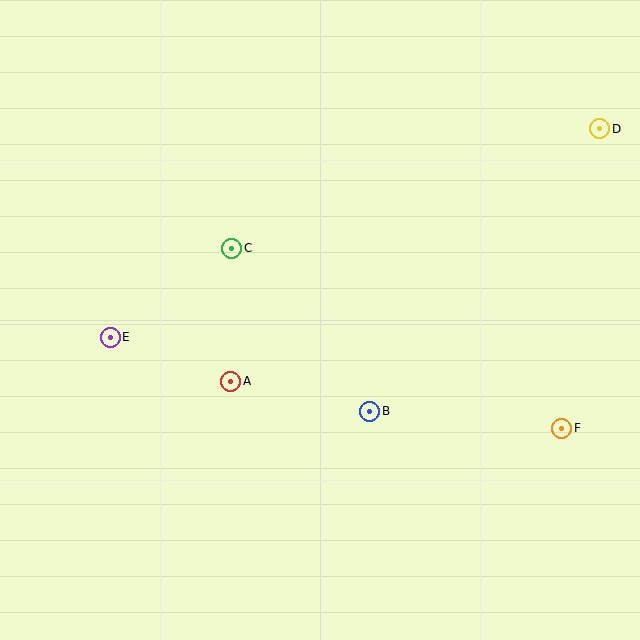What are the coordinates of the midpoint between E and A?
The midpoint between E and A is at (171, 359).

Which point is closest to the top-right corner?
Point D is closest to the top-right corner.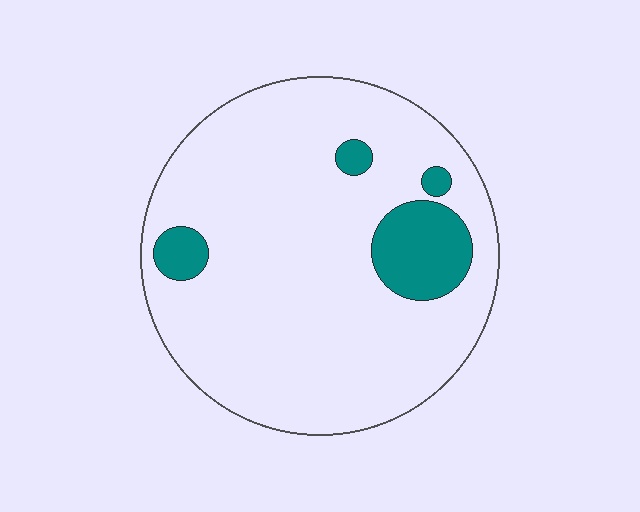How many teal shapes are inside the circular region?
4.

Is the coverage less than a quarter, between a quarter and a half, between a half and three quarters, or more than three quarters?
Less than a quarter.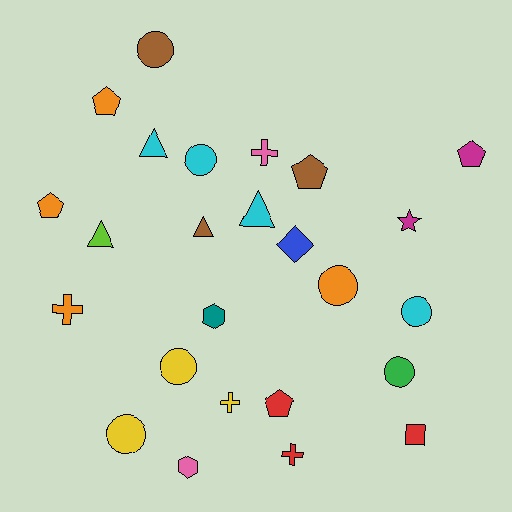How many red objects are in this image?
There are 3 red objects.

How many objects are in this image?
There are 25 objects.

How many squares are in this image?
There is 1 square.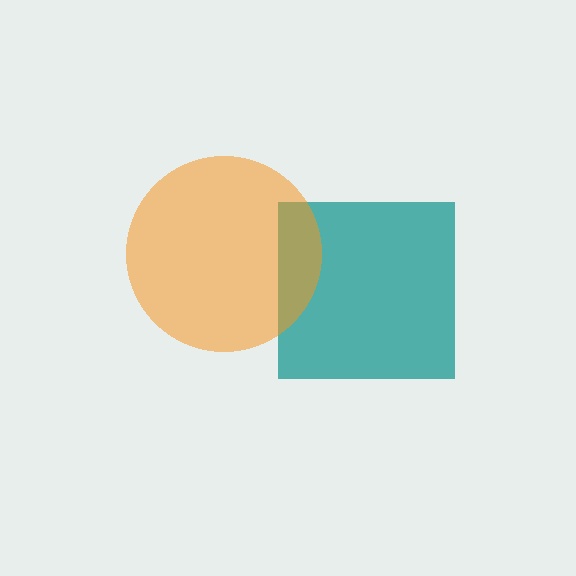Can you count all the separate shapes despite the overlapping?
Yes, there are 2 separate shapes.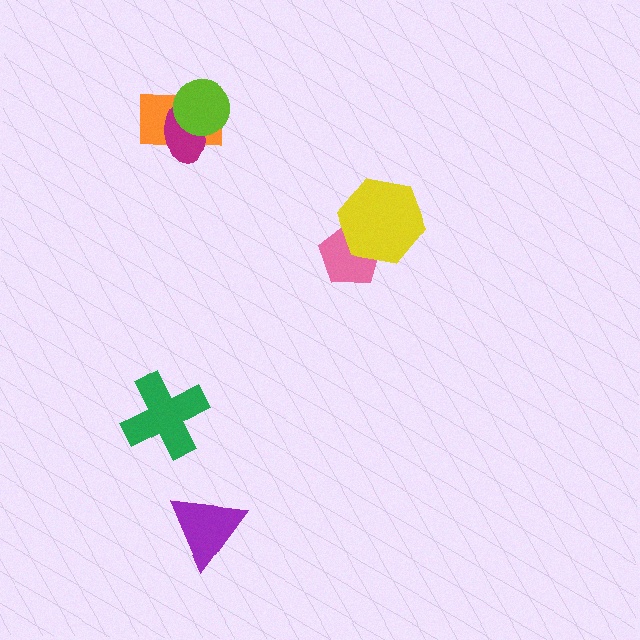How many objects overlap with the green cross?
0 objects overlap with the green cross.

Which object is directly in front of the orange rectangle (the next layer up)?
The magenta ellipse is directly in front of the orange rectangle.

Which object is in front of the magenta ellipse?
The lime circle is in front of the magenta ellipse.